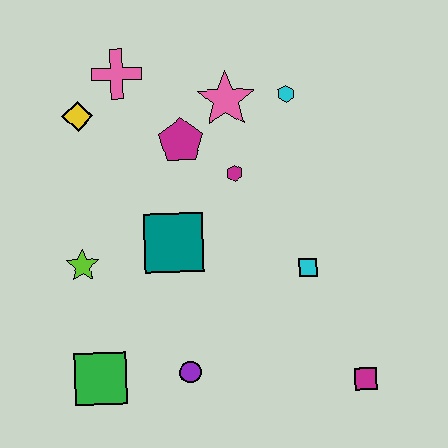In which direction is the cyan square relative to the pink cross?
The cyan square is below the pink cross.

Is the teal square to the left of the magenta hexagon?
Yes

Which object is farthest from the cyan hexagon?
The green square is farthest from the cyan hexagon.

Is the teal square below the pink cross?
Yes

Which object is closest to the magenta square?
The cyan square is closest to the magenta square.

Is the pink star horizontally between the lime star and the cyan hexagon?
Yes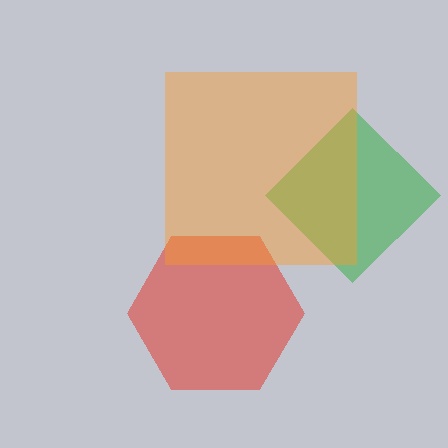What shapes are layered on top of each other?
The layered shapes are: a red hexagon, a green diamond, an orange square.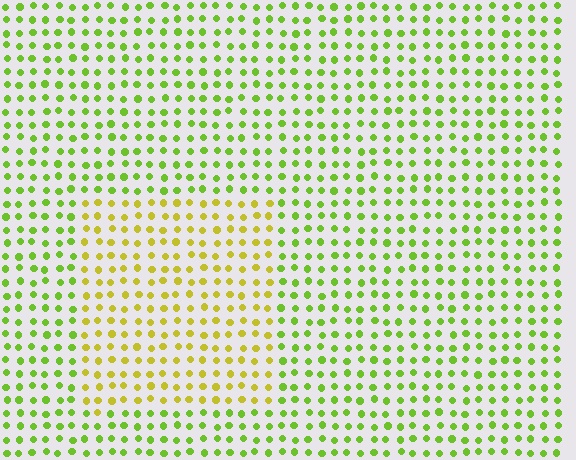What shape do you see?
I see a rectangle.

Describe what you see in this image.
The image is filled with small lime elements in a uniform arrangement. A rectangle-shaped region is visible where the elements are tinted to a slightly different hue, forming a subtle color boundary.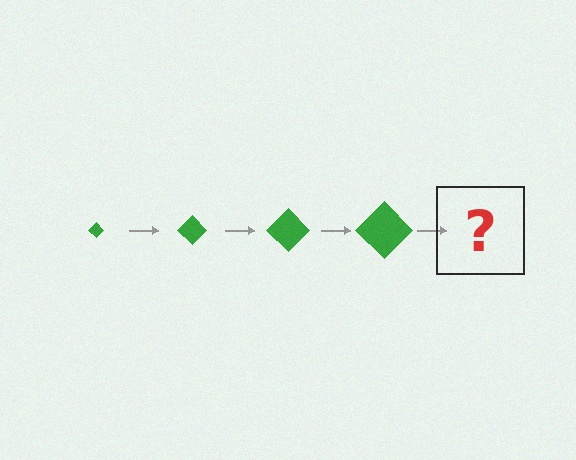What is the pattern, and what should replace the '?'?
The pattern is that the diamond gets progressively larger each step. The '?' should be a green diamond, larger than the previous one.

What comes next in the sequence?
The next element should be a green diamond, larger than the previous one.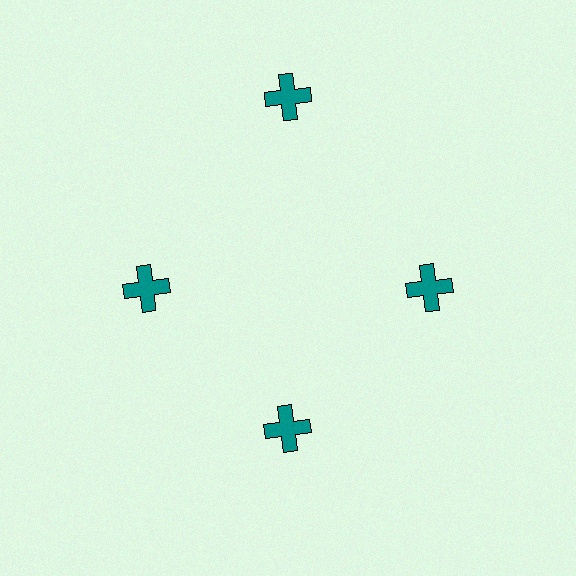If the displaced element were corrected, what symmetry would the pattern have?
It would have 4-fold rotational symmetry — the pattern would map onto itself every 90 degrees.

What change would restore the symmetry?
The symmetry would be restored by moving it inward, back onto the ring so that all 4 crosses sit at equal angles and equal distance from the center.